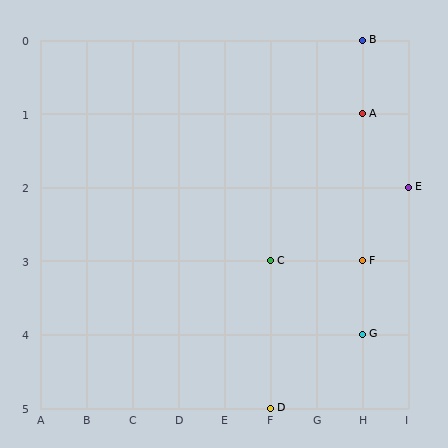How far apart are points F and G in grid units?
Points F and G are 1 row apart.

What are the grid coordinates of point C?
Point C is at grid coordinates (F, 3).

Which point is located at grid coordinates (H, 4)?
Point G is at (H, 4).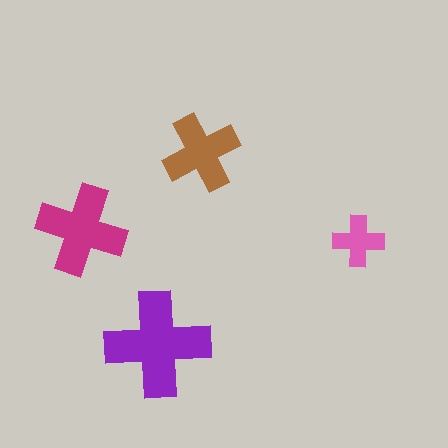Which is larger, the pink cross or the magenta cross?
The magenta one.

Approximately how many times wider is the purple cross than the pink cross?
About 2 times wider.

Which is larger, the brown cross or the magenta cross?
The magenta one.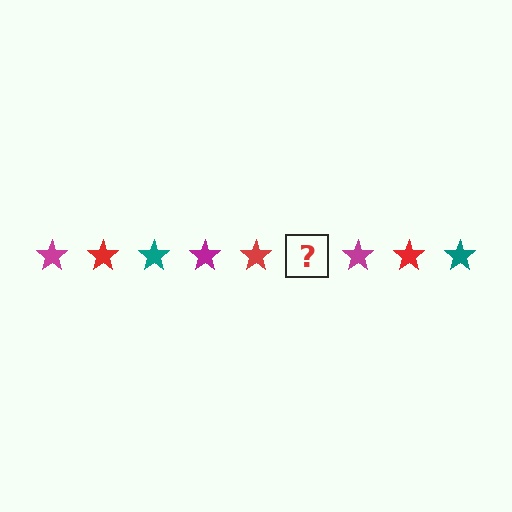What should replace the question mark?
The question mark should be replaced with a teal star.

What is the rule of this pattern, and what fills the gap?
The rule is that the pattern cycles through magenta, red, teal stars. The gap should be filled with a teal star.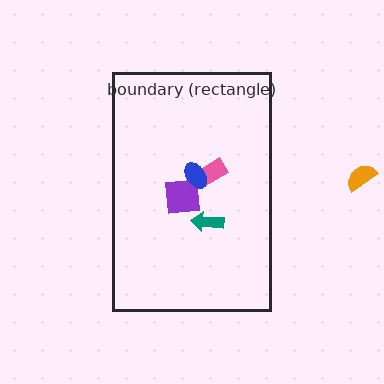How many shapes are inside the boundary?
4 inside, 1 outside.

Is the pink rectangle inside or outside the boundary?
Inside.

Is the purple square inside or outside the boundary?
Inside.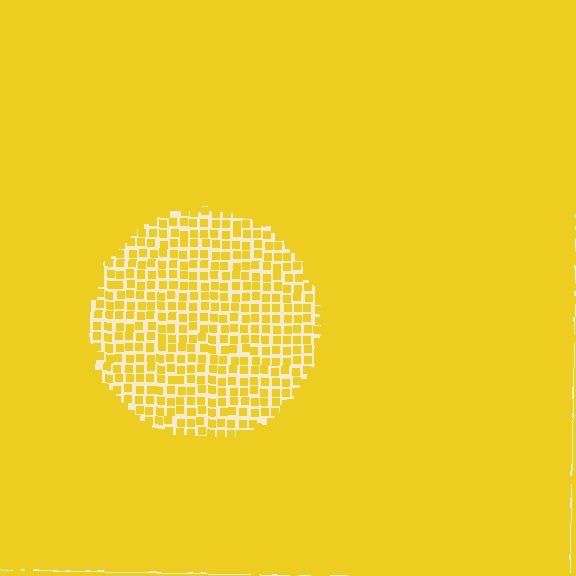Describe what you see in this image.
The image contains small yellow elements arranged at two different densities. A circle-shaped region is visible where the elements are less densely packed than the surrounding area.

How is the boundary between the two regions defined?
The boundary is defined by a change in element density (approximately 2.6x ratio). All elements are the same color, size, and shape.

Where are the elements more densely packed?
The elements are more densely packed outside the circle boundary.